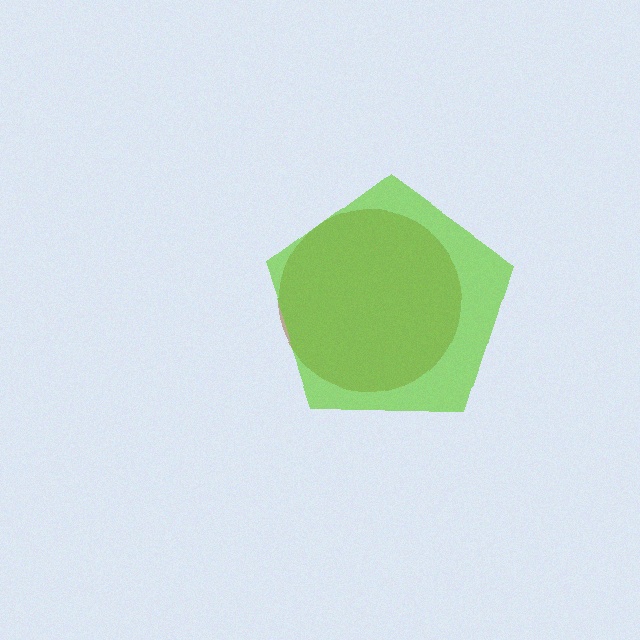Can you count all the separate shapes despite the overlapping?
Yes, there are 2 separate shapes.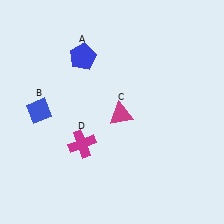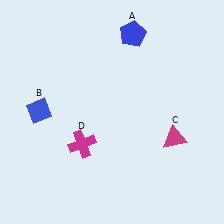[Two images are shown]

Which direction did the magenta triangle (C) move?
The magenta triangle (C) moved right.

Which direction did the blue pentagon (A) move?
The blue pentagon (A) moved right.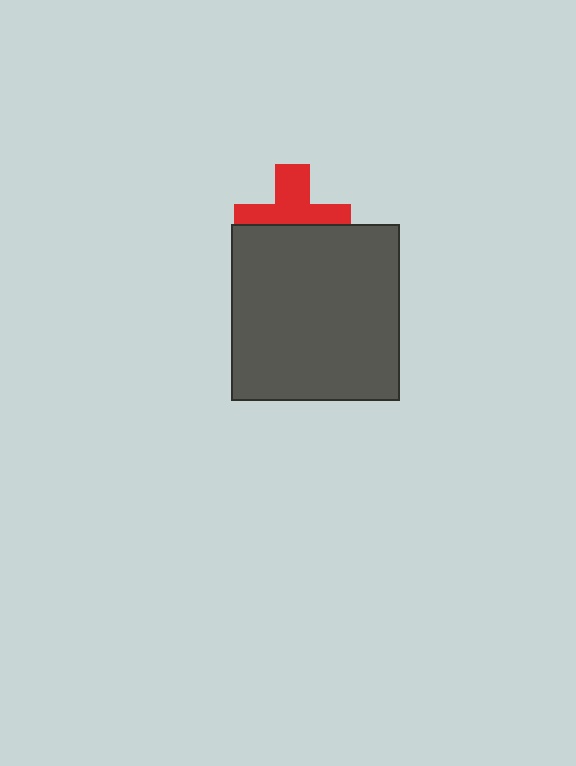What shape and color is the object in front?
The object in front is a dark gray rectangle.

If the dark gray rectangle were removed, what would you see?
You would see the complete red cross.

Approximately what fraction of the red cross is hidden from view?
Roughly 47% of the red cross is hidden behind the dark gray rectangle.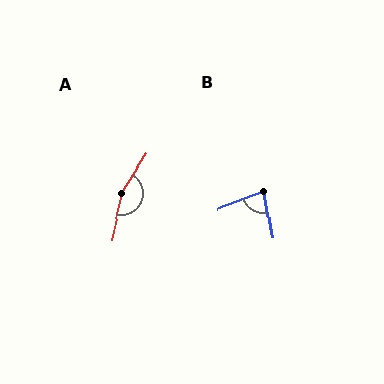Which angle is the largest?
A, at approximately 160 degrees.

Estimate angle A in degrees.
Approximately 160 degrees.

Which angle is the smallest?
B, at approximately 78 degrees.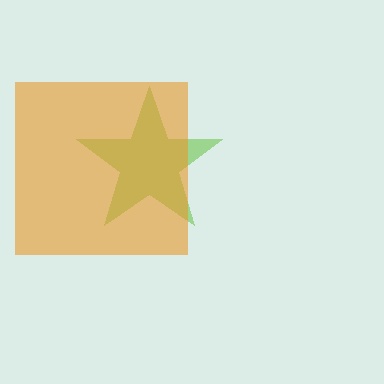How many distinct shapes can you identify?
There are 2 distinct shapes: a lime star, an orange square.